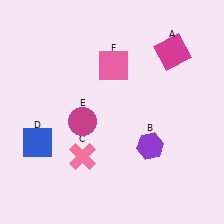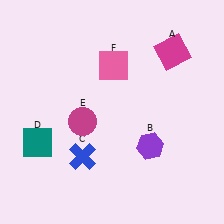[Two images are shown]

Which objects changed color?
C changed from pink to blue. D changed from blue to teal.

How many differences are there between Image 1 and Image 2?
There are 2 differences between the two images.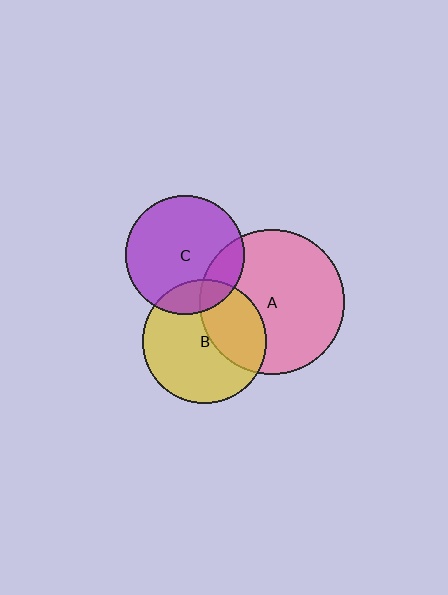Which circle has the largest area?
Circle A (pink).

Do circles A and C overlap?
Yes.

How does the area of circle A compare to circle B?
Approximately 1.4 times.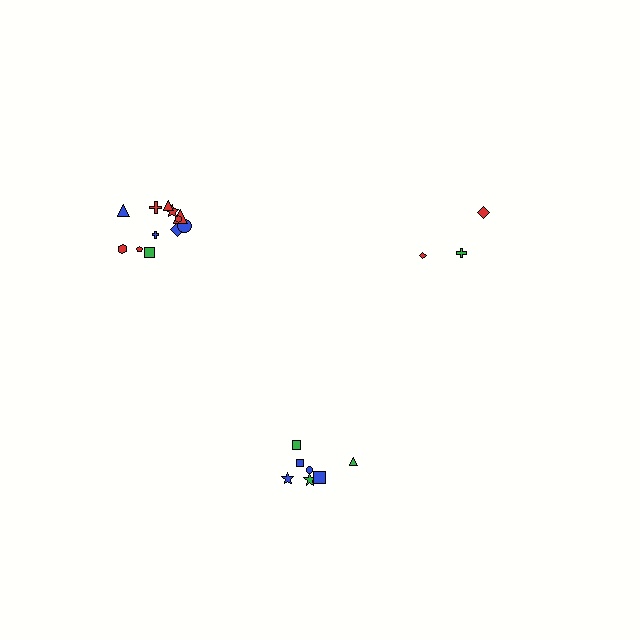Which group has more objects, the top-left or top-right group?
The top-left group.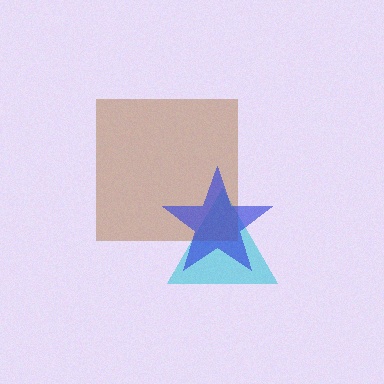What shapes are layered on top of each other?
The layered shapes are: a cyan triangle, a brown square, a blue star.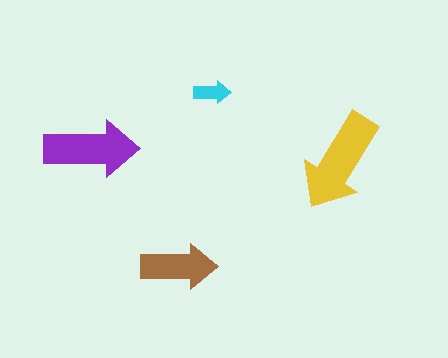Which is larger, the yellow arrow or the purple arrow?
The yellow one.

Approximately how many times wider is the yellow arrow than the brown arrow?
About 1.5 times wider.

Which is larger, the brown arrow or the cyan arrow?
The brown one.